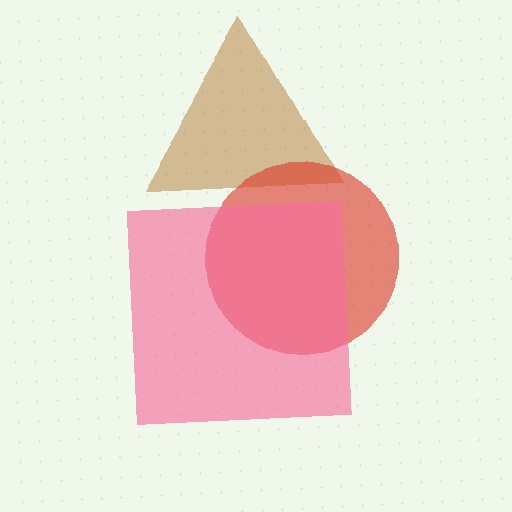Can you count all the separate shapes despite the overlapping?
Yes, there are 3 separate shapes.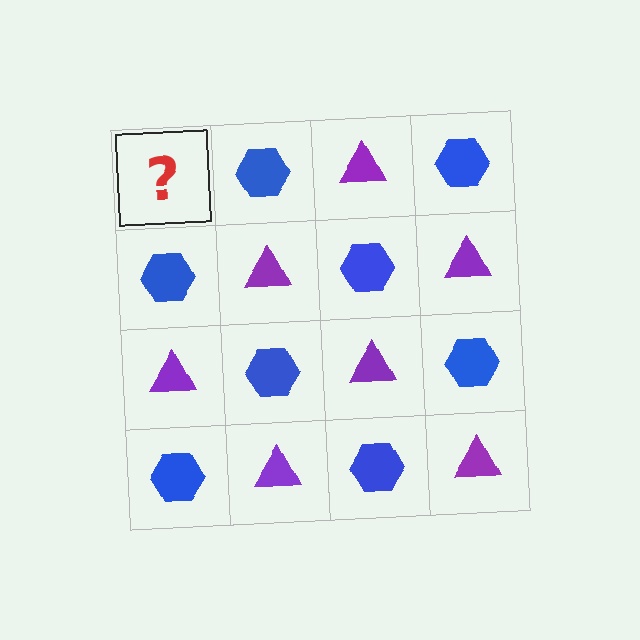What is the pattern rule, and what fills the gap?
The rule is that it alternates purple triangle and blue hexagon in a checkerboard pattern. The gap should be filled with a purple triangle.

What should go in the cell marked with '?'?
The missing cell should contain a purple triangle.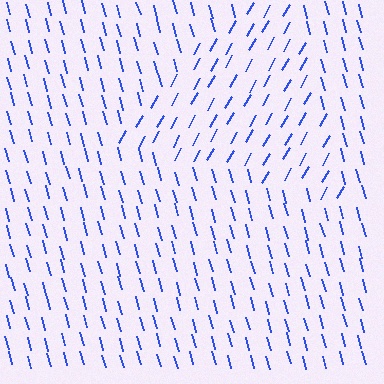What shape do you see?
I see a triangle.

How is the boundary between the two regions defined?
The boundary is defined purely by a change in line orientation (approximately 45 degrees difference). All lines are the same color and thickness.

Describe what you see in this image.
The image is filled with small blue line segments. A triangle region in the image has lines oriented differently from the surrounding lines, creating a visible texture boundary.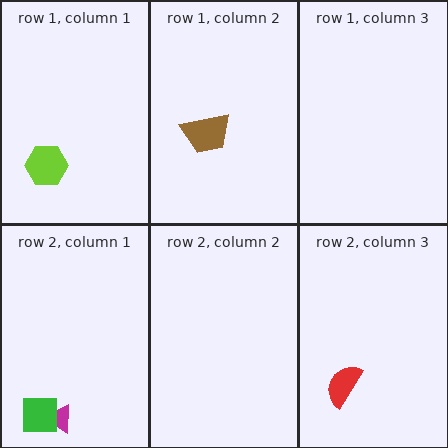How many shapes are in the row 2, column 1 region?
2.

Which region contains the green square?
The row 2, column 1 region.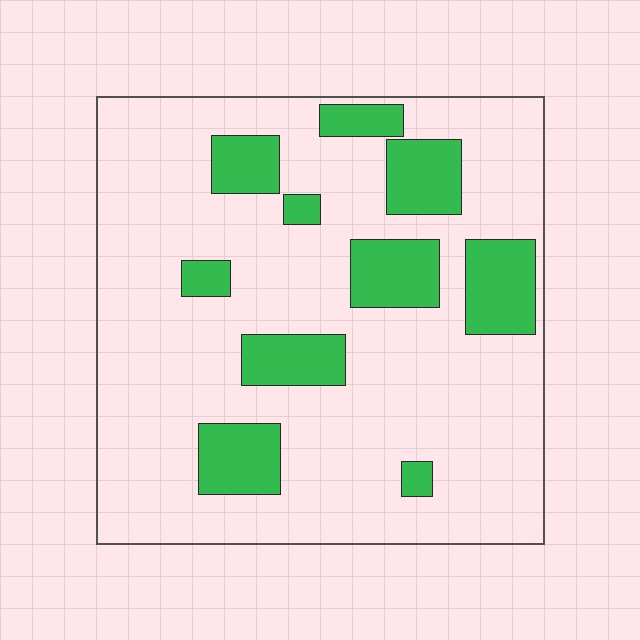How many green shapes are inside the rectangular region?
10.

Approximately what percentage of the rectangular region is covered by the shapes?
Approximately 20%.